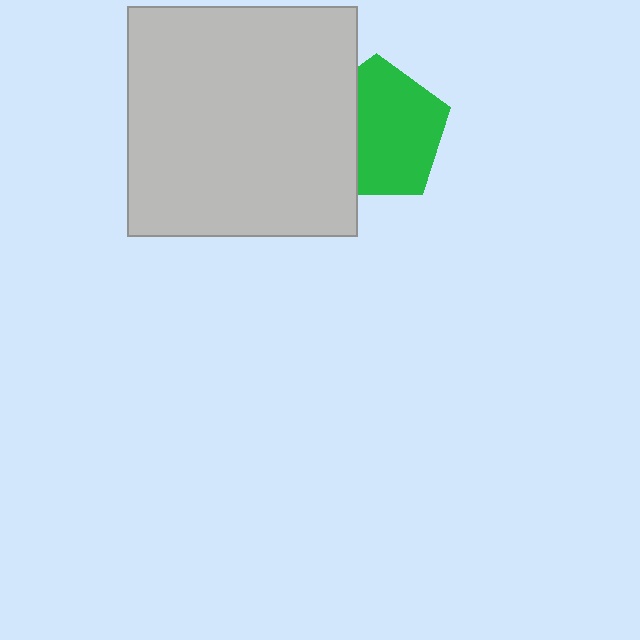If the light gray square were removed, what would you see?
You would see the complete green pentagon.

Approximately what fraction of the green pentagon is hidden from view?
Roughly 32% of the green pentagon is hidden behind the light gray square.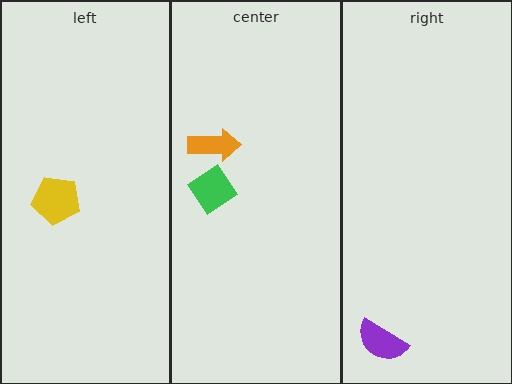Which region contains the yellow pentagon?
The left region.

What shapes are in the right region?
The purple semicircle.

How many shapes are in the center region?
2.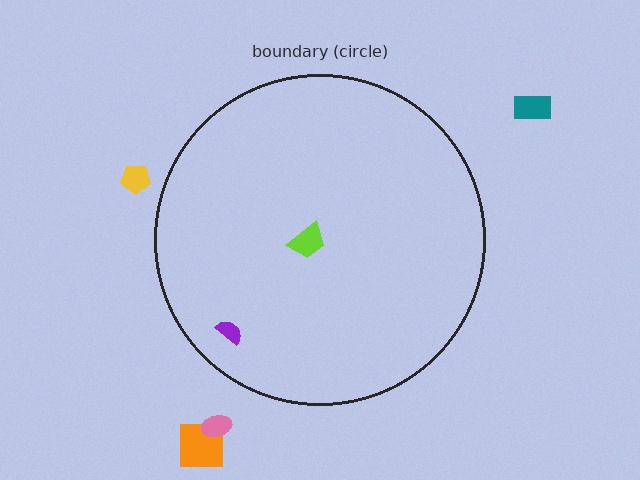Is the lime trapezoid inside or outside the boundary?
Inside.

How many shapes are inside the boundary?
2 inside, 4 outside.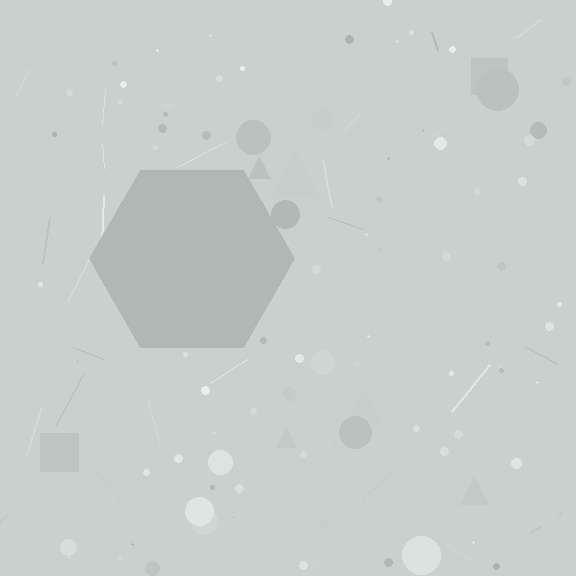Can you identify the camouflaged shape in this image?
The camouflaged shape is a hexagon.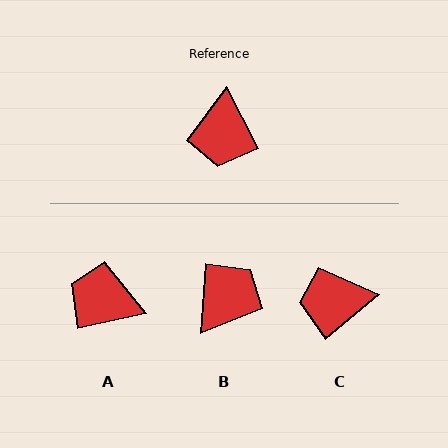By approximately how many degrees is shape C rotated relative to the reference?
Approximately 78 degrees clockwise.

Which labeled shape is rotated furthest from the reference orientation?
B, about 149 degrees away.